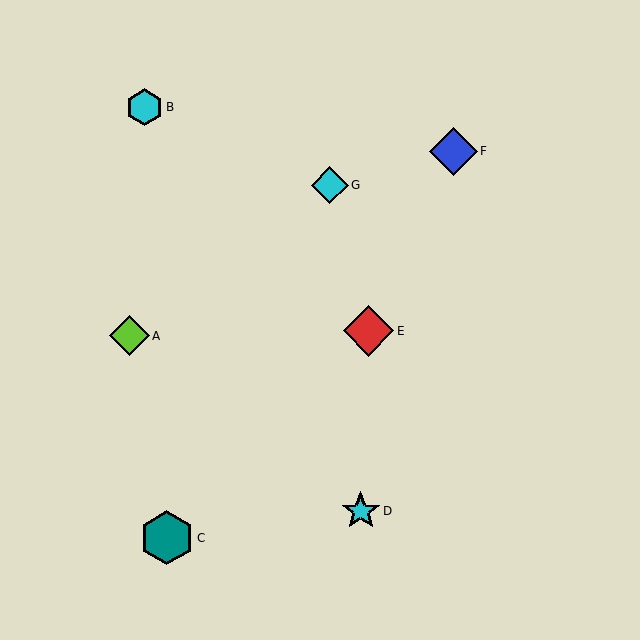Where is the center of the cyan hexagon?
The center of the cyan hexagon is at (145, 107).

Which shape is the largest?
The teal hexagon (labeled C) is the largest.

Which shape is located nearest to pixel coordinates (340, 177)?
The cyan diamond (labeled G) at (330, 185) is nearest to that location.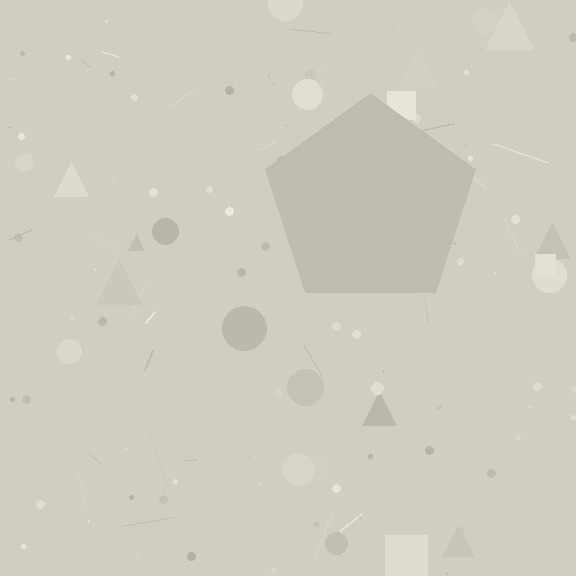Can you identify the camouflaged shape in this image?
The camouflaged shape is a pentagon.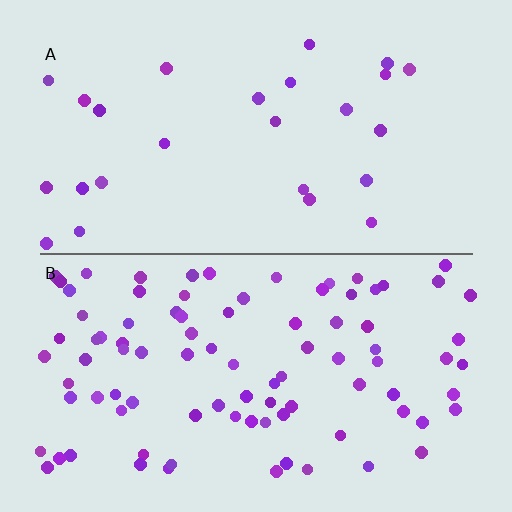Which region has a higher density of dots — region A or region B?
B (the bottom).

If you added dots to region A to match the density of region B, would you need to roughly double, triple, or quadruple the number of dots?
Approximately quadruple.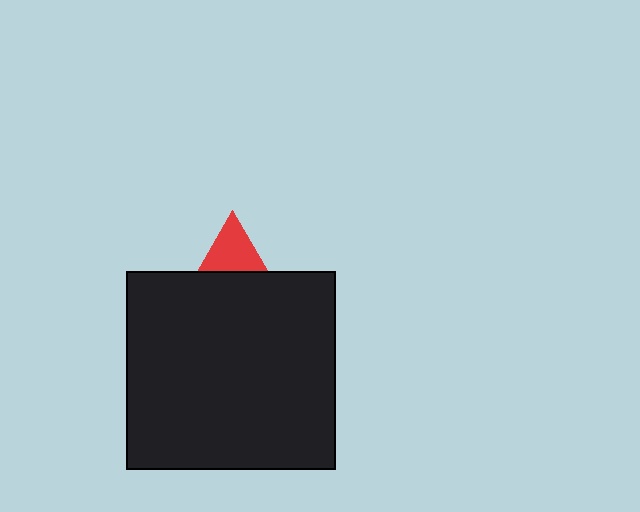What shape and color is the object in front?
The object in front is a black rectangle.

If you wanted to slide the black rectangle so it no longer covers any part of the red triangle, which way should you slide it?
Slide it down — that is the most direct way to separate the two shapes.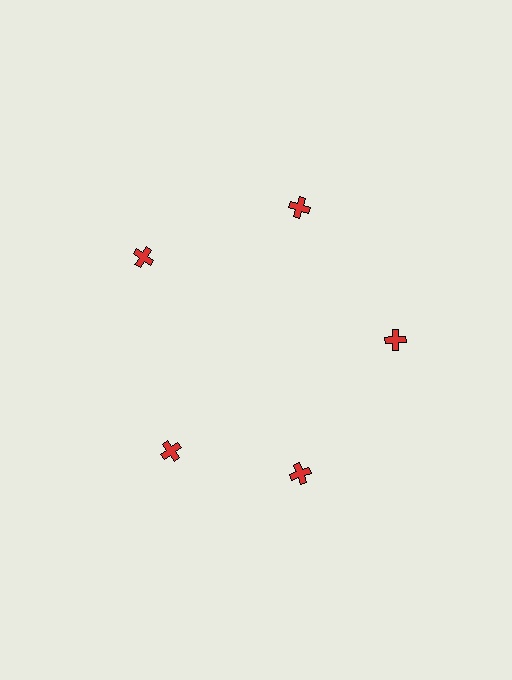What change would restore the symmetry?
The symmetry would be restored by rotating it back into even spacing with its neighbors so that all 5 crosses sit at equal angles and equal distance from the center.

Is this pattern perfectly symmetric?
No. The 5 red crosses are arranged in a ring, but one element near the 8 o'clock position is rotated out of alignment along the ring, breaking the 5-fold rotational symmetry.